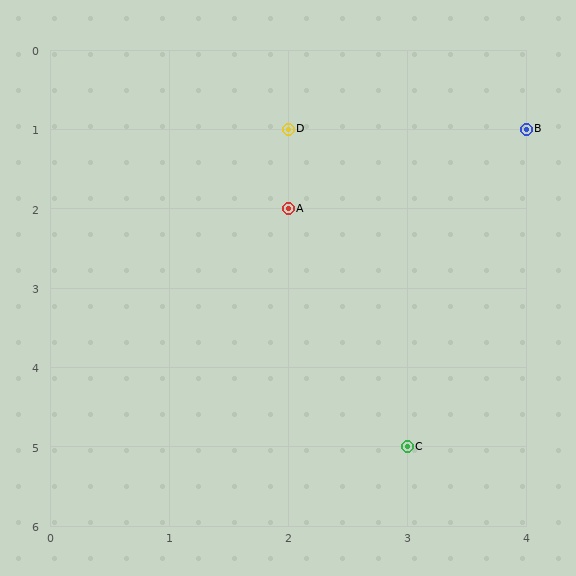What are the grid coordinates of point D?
Point D is at grid coordinates (2, 1).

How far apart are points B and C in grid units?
Points B and C are 1 column and 4 rows apart (about 4.1 grid units diagonally).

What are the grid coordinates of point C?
Point C is at grid coordinates (3, 5).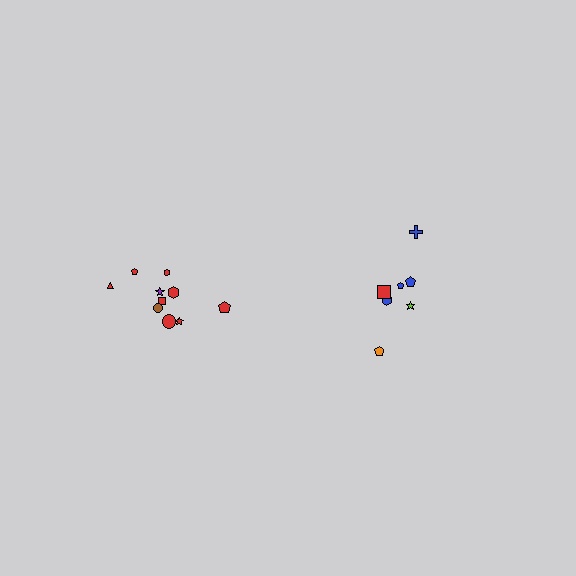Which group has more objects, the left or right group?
The left group.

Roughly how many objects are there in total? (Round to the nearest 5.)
Roughly 15 objects in total.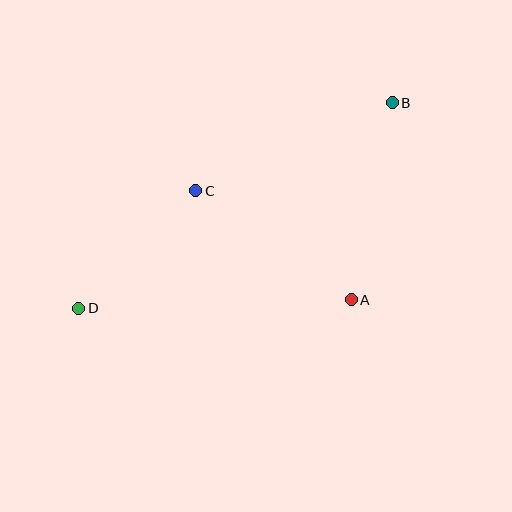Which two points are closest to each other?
Points C and D are closest to each other.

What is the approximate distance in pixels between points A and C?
The distance between A and C is approximately 190 pixels.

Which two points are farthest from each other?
Points B and D are farthest from each other.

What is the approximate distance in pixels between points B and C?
The distance between B and C is approximately 215 pixels.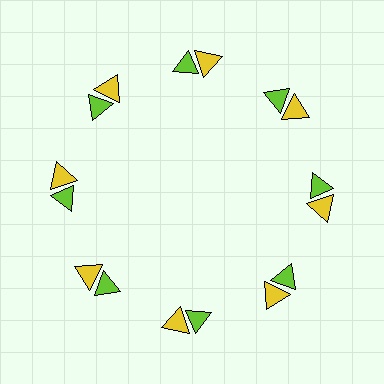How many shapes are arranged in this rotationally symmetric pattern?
There are 16 shapes, arranged in 8 groups of 2.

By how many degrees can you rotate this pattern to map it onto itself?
The pattern maps onto itself every 45 degrees of rotation.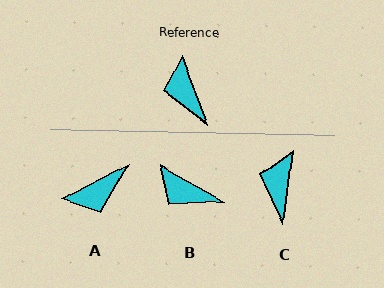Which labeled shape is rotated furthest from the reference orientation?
A, about 97 degrees away.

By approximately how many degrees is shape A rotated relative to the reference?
Approximately 97 degrees counter-clockwise.